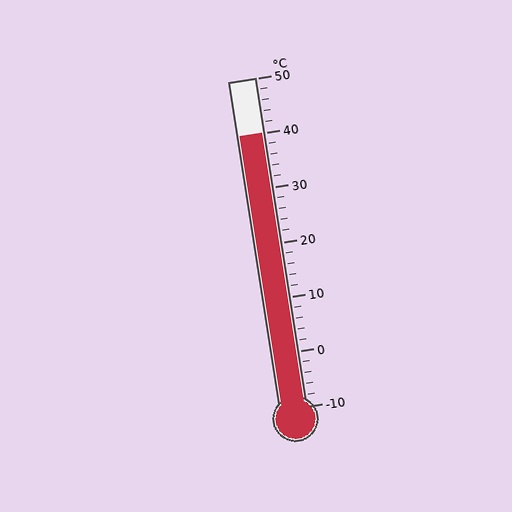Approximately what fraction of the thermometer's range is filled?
The thermometer is filled to approximately 85% of its range.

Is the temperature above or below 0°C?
The temperature is above 0°C.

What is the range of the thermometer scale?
The thermometer scale ranges from -10°C to 50°C.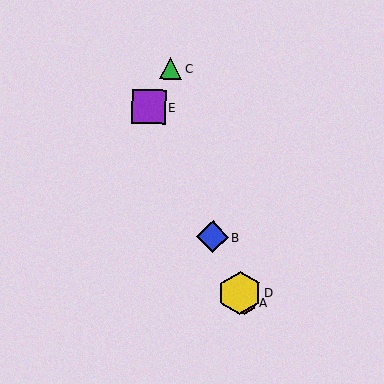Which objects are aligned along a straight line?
Objects A, B, D, E are aligned along a straight line.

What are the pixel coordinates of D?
Object D is at (240, 293).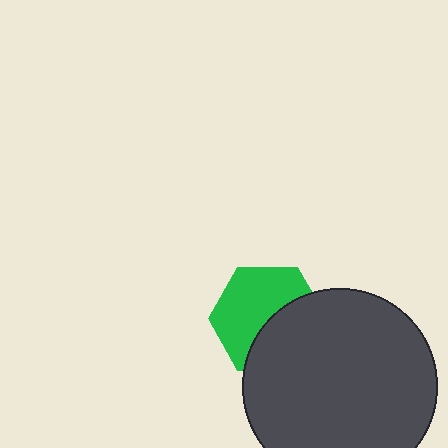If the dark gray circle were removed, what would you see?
You would see the complete green hexagon.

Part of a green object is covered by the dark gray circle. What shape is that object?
It is a hexagon.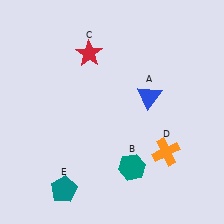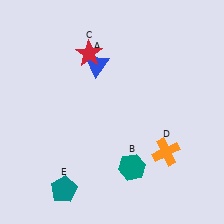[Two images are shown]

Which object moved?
The blue triangle (A) moved left.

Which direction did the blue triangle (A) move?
The blue triangle (A) moved left.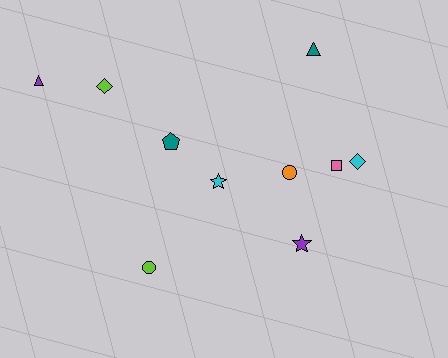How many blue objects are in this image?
There are no blue objects.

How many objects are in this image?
There are 10 objects.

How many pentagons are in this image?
There is 1 pentagon.